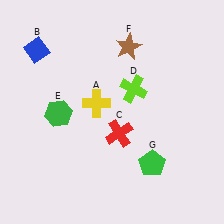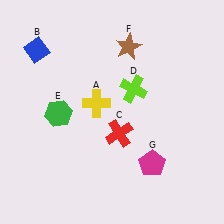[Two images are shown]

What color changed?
The pentagon (G) changed from green in Image 1 to magenta in Image 2.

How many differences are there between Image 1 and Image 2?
There is 1 difference between the two images.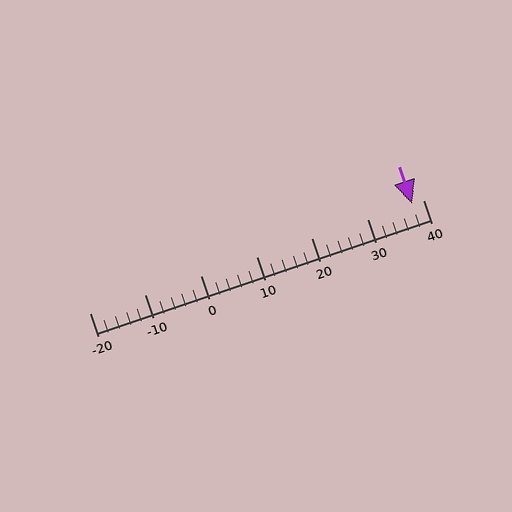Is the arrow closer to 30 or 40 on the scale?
The arrow is closer to 40.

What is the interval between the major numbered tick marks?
The major tick marks are spaced 10 units apart.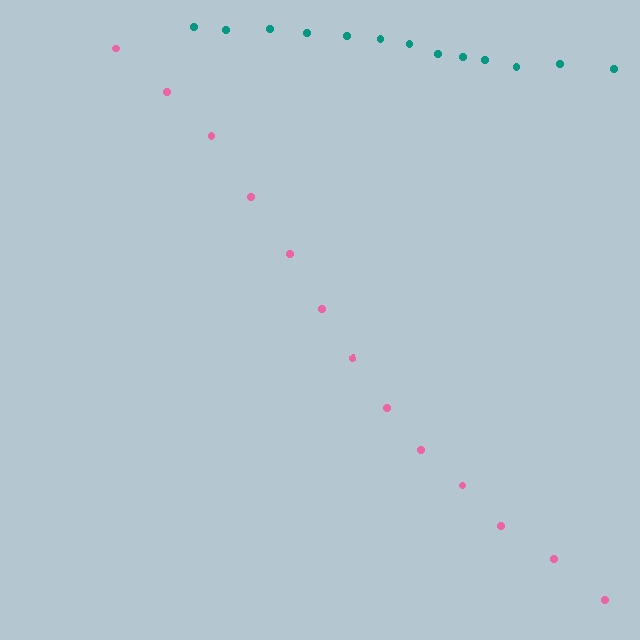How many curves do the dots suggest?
There are 2 distinct paths.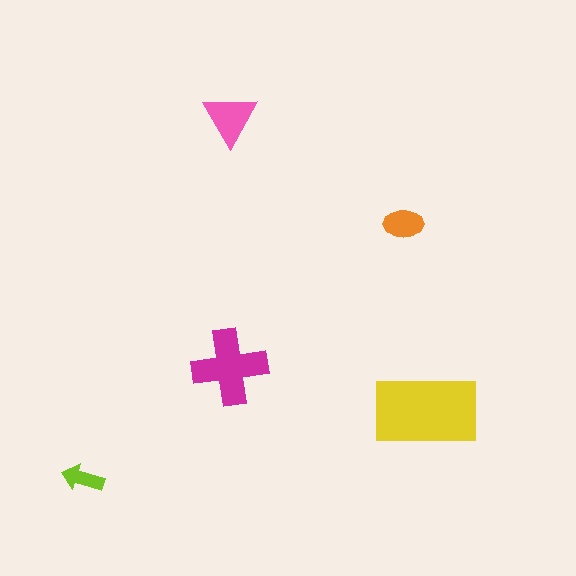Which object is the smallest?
The lime arrow.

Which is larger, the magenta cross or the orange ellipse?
The magenta cross.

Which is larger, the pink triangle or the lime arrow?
The pink triangle.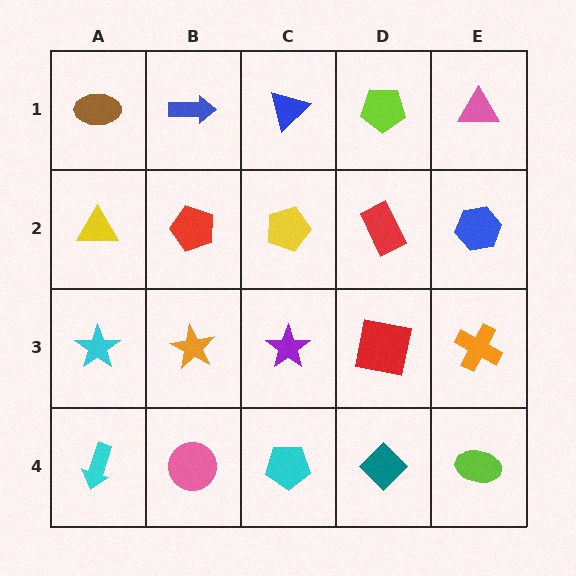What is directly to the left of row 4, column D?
A cyan pentagon.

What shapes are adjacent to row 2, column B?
A blue arrow (row 1, column B), an orange star (row 3, column B), a yellow triangle (row 2, column A), a yellow pentagon (row 2, column C).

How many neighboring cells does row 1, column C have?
3.